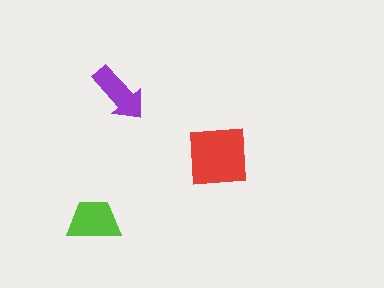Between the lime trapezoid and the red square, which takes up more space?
The red square.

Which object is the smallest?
The purple arrow.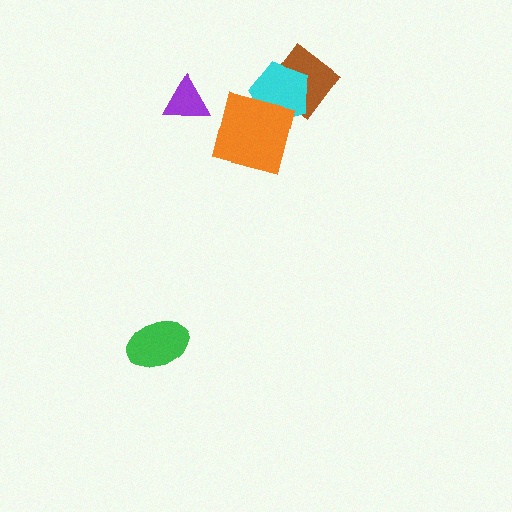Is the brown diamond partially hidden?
Yes, it is partially covered by another shape.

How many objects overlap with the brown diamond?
1 object overlaps with the brown diamond.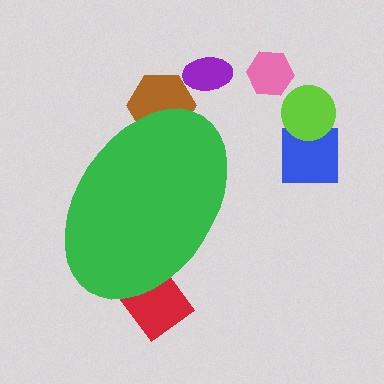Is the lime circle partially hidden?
No, the lime circle is fully visible.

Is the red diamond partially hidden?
Yes, the red diamond is partially hidden behind the green ellipse.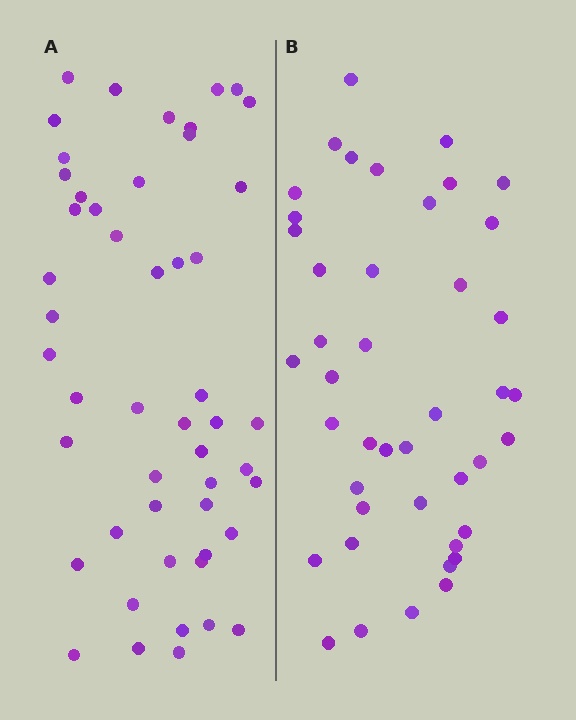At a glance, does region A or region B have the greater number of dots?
Region A (the left region) has more dots.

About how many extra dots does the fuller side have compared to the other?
Region A has roughly 8 or so more dots than region B.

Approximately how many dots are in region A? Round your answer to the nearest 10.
About 50 dots.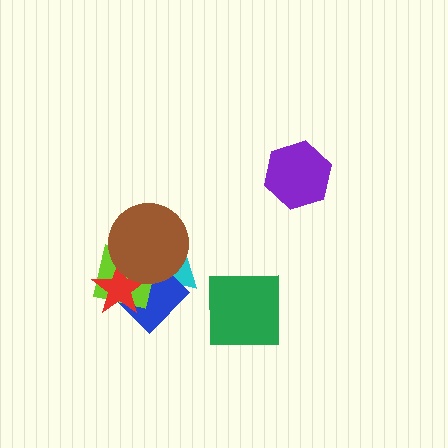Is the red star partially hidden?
Yes, it is partially covered by another shape.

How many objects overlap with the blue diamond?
4 objects overlap with the blue diamond.